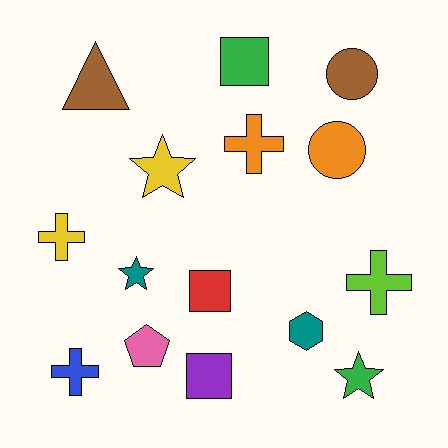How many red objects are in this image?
There is 1 red object.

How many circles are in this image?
There are 2 circles.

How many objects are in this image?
There are 15 objects.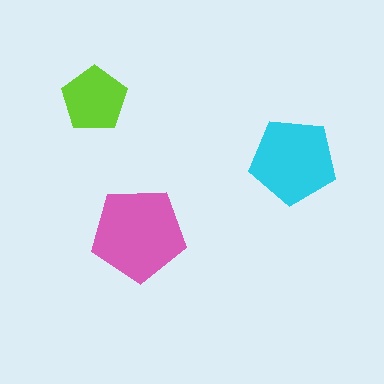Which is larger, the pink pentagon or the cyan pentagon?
The pink one.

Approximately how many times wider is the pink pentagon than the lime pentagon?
About 1.5 times wider.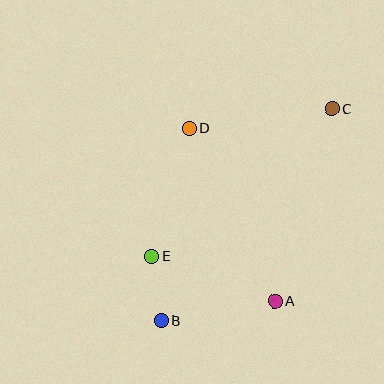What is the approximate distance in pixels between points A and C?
The distance between A and C is approximately 201 pixels.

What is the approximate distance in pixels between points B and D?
The distance between B and D is approximately 194 pixels.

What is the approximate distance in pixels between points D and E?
The distance between D and E is approximately 133 pixels.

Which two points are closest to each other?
Points B and E are closest to each other.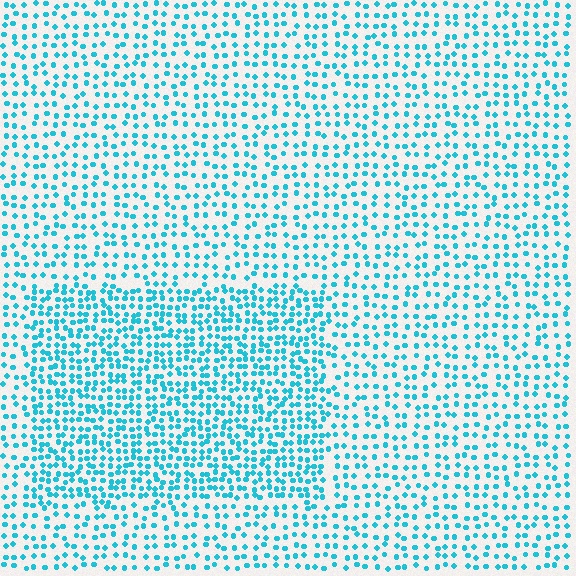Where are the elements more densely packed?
The elements are more densely packed inside the rectangle boundary.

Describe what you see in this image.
The image contains small cyan elements arranged at two different densities. A rectangle-shaped region is visible where the elements are more densely packed than the surrounding area.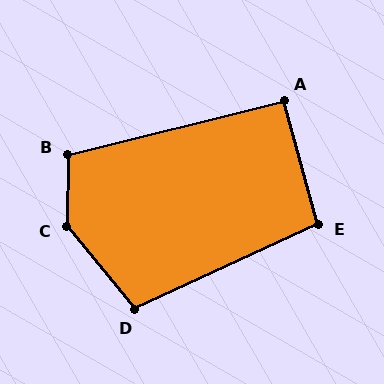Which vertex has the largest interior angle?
C, at approximately 140 degrees.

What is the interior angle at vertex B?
Approximately 105 degrees (obtuse).